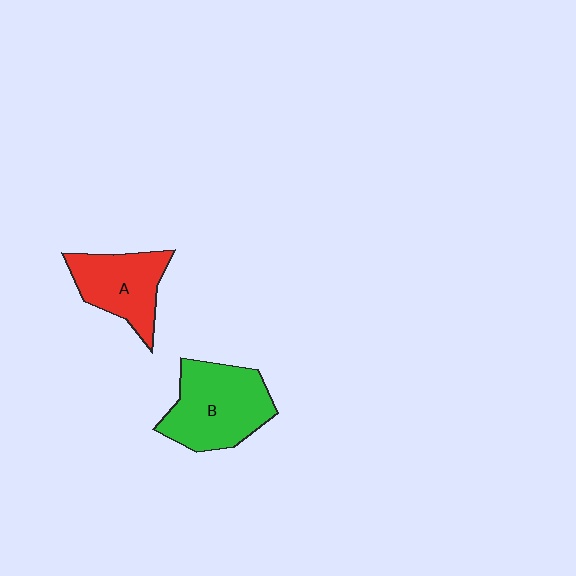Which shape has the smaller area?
Shape A (red).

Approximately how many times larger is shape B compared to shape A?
Approximately 1.3 times.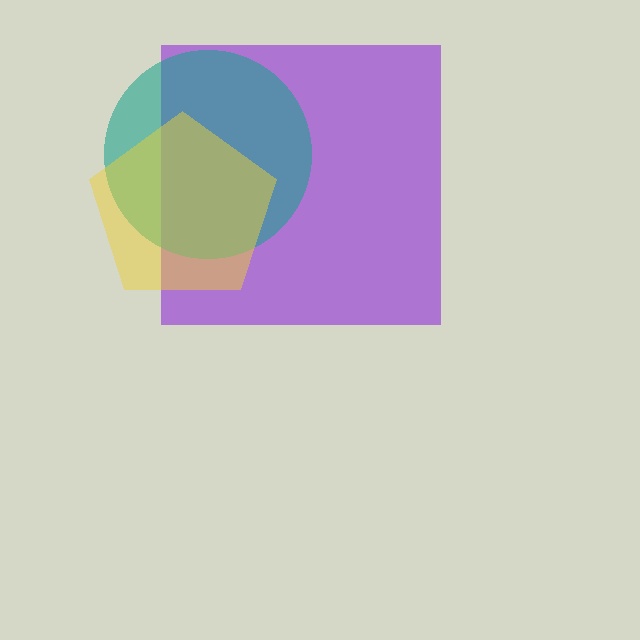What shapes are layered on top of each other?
The layered shapes are: a purple square, a teal circle, a yellow pentagon.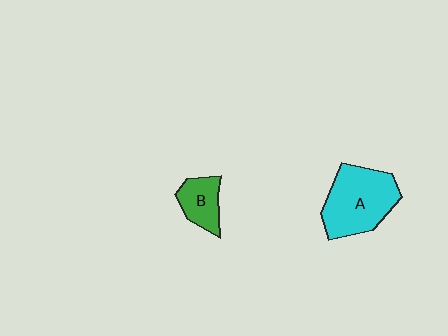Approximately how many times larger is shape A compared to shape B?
Approximately 2.2 times.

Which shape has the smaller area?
Shape B (green).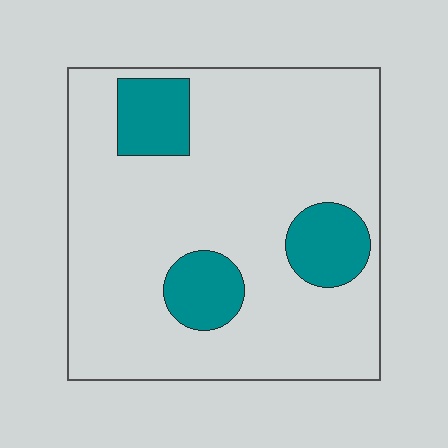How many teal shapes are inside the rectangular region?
3.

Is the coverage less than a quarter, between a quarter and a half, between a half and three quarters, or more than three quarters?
Less than a quarter.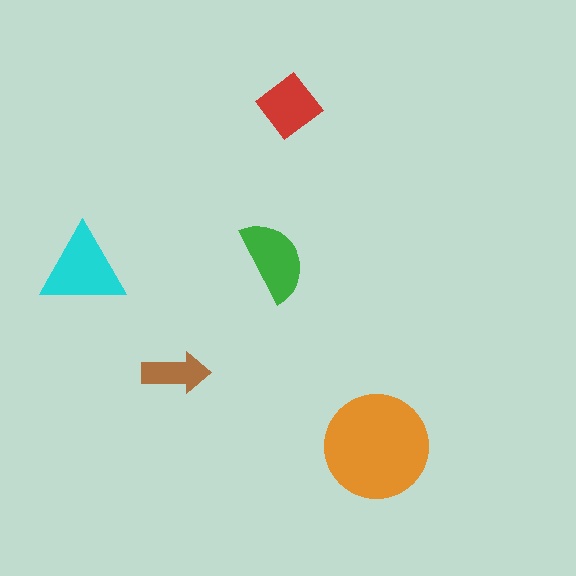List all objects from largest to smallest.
The orange circle, the cyan triangle, the green semicircle, the red diamond, the brown arrow.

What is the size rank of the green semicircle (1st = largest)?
3rd.